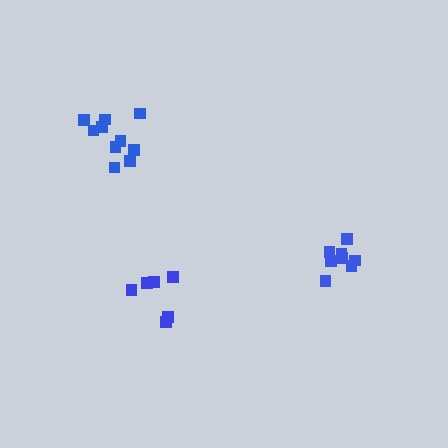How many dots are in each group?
Group 1: 6 dots, Group 2: 8 dots, Group 3: 10 dots (24 total).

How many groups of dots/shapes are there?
There are 3 groups.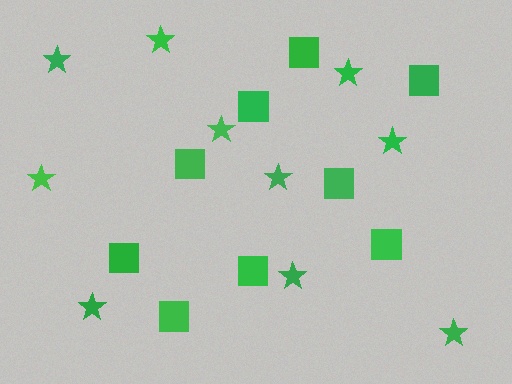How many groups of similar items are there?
There are 2 groups: one group of squares (9) and one group of stars (10).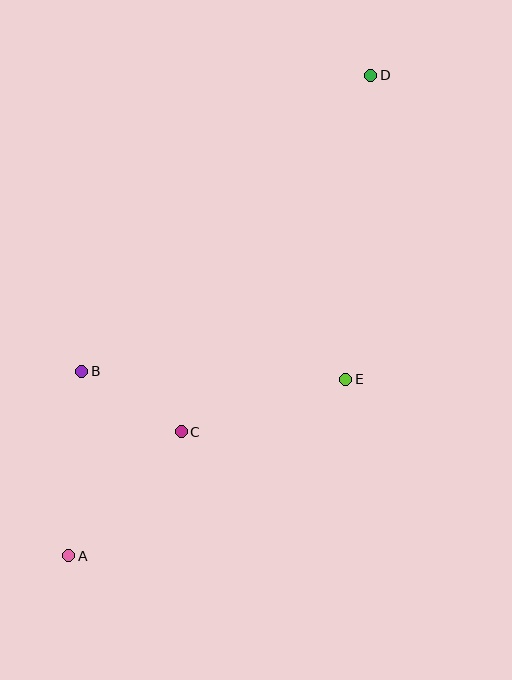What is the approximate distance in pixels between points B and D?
The distance between B and D is approximately 414 pixels.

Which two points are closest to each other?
Points B and C are closest to each other.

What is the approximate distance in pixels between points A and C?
The distance between A and C is approximately 167 pixels.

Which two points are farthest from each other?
Points A and D are farthest from each other.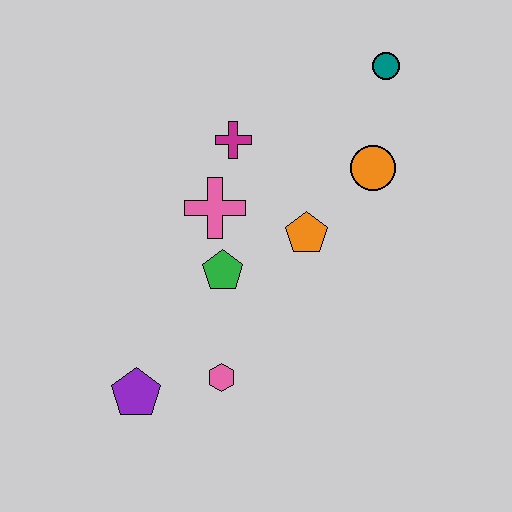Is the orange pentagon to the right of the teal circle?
No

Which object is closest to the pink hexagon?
The purple pentagon is closest to the pink hexagon.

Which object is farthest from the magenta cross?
The purple pentagon is farthest from the magenta cross.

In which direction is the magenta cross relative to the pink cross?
The magenta cross is above the pink cross.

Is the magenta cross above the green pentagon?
Yes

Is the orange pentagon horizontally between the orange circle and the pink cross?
Yes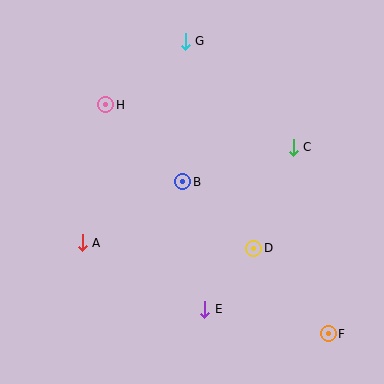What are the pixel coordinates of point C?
Point C is at (293, 147).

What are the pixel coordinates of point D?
Point D is at (254, 248).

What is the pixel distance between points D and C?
The distance between D and C is 108 pixels.